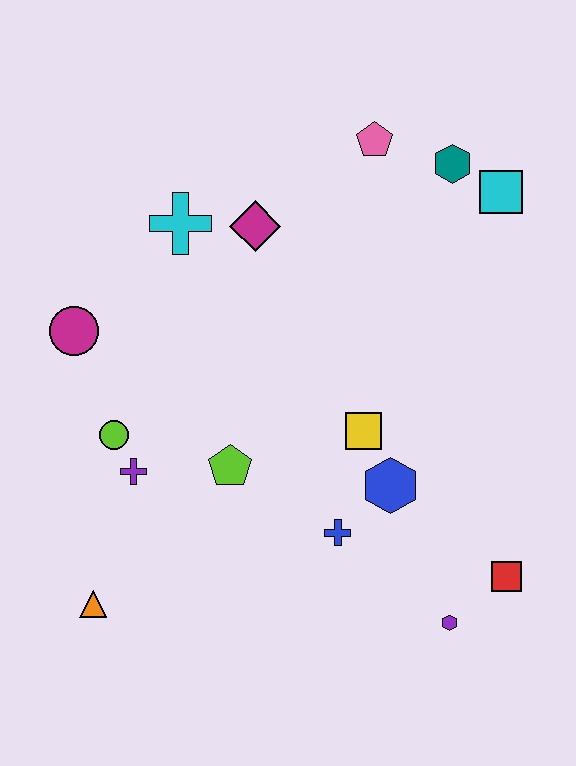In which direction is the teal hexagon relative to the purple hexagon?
The teal hexagon is above the purple hexagon.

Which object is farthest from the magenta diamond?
The purple hexagon is farthest from the magenta diamond.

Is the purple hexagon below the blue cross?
Yes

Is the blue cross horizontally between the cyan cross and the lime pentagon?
No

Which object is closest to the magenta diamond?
The cyan cross is closest to the magenta diamond.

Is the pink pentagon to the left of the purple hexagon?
Yes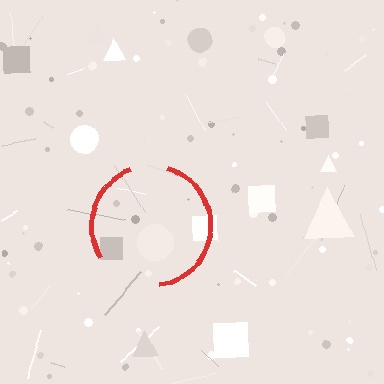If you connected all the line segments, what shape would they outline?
They would outline a circle.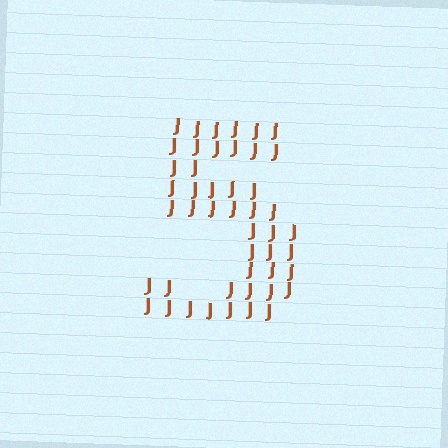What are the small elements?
The small elements are letter J's.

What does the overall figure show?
The overall figure shows the digit 5.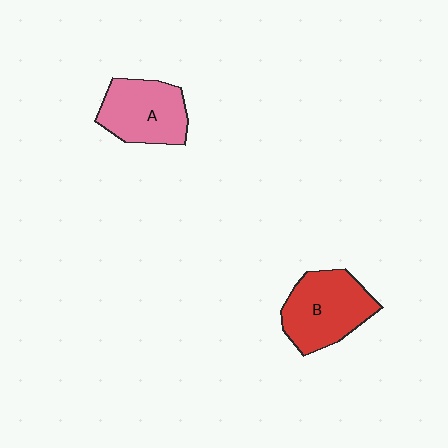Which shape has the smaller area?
Shape A (pink).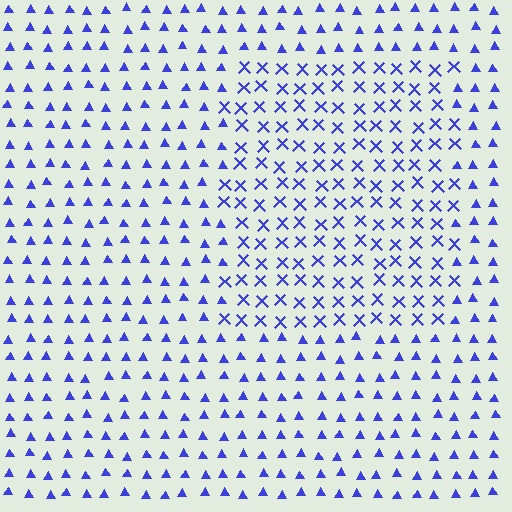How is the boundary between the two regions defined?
The boundary is defined by a change in element shape: X marks inside vs. triangles outside. All elements share the same color and spacing.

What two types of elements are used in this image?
The image uses X marks inside the rectangle region and triangles outside it.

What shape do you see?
I see a rectangle.